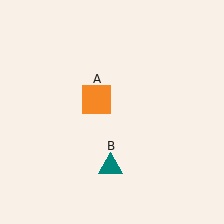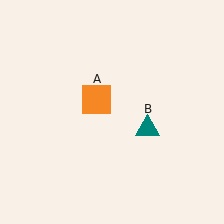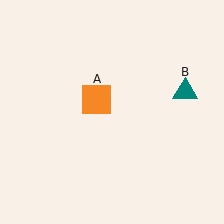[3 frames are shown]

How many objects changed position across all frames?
1 object changed position: teal triangle (object B).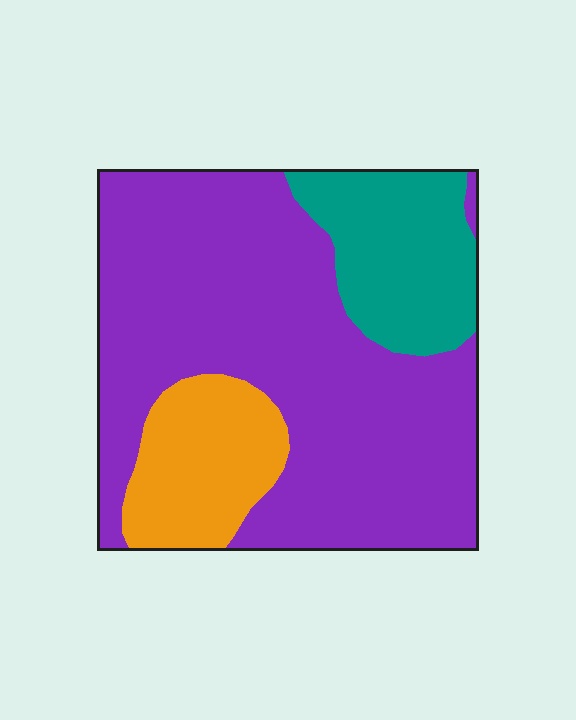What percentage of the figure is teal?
Teal covers around 20% of the figure.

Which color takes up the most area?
Purple, at roughly 65%.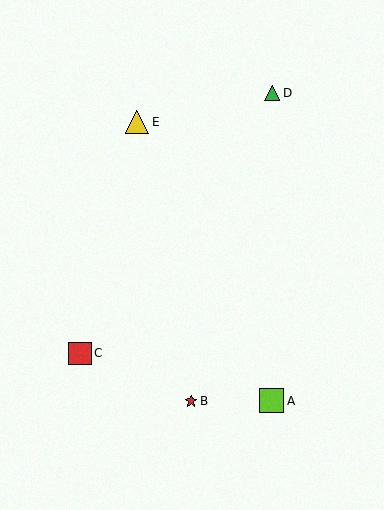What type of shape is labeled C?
Shape C is a red square.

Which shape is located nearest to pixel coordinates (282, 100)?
The green triangle (labeled D) at (272, 93) is nearest to that location.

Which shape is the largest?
The lime square (labeled A) is the largest.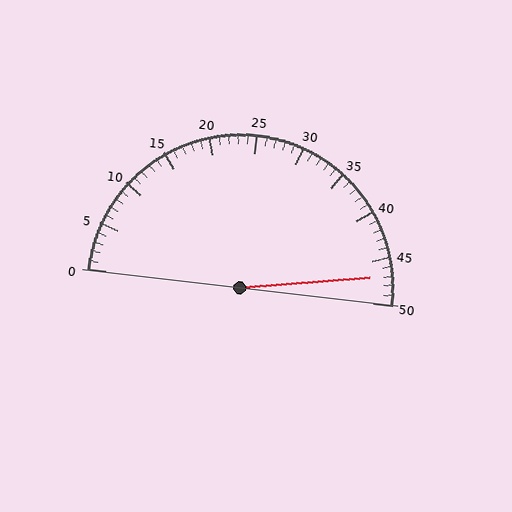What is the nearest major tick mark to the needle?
The nearest major tick mark is 45.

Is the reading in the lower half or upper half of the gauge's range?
The reading is in the upper half of the range (0 to 50).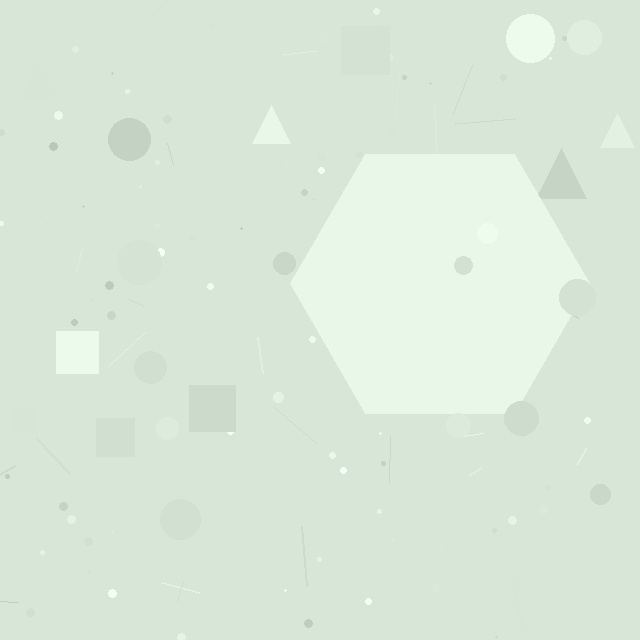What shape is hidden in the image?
A hexagon is hidden in the image.